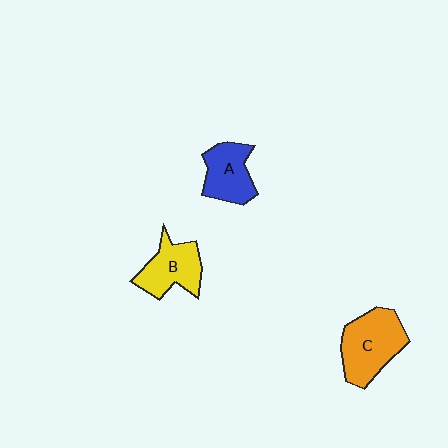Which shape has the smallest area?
Shape A (blue).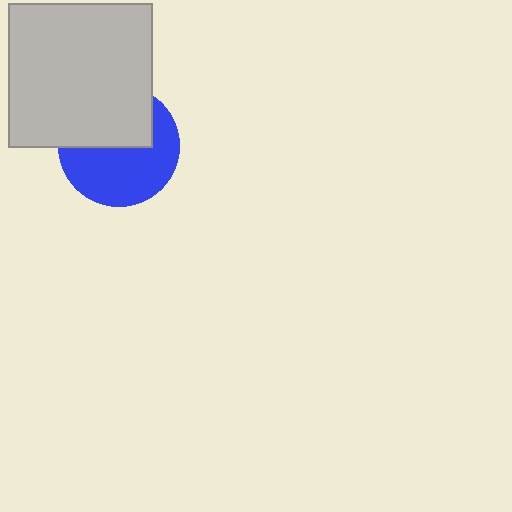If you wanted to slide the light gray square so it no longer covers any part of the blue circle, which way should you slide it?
Slide it up — that is the most direct way to separate the two shapes.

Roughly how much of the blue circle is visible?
About half of it is visible (roughly 57%).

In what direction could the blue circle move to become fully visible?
The blue circle could move down. That would shift it out from behind the light gray square entirely.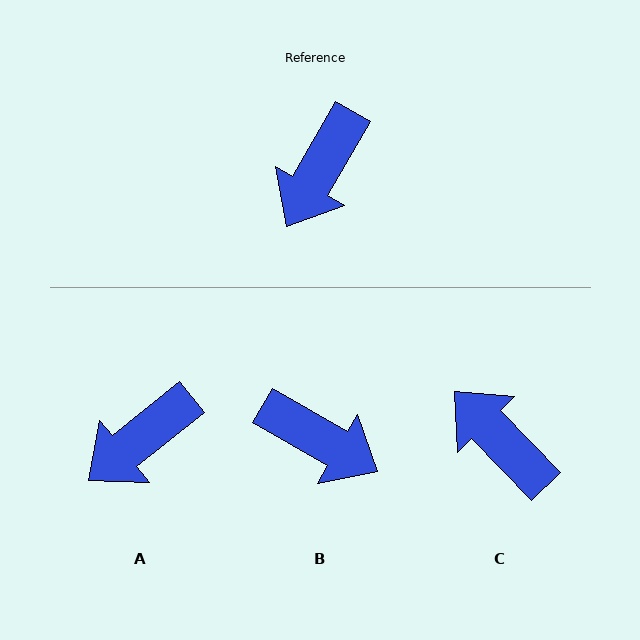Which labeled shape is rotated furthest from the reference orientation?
C, about 106 degrees away.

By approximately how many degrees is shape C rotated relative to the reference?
Approximately 106 degrees clockwise.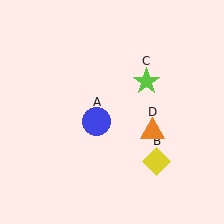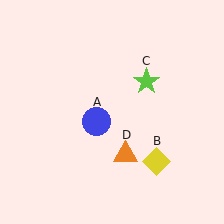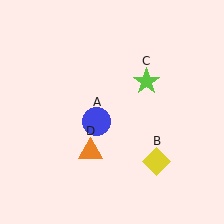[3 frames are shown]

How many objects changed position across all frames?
1 object changed position: orange triangle (object D).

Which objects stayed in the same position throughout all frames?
Blue circle (object A) and yellow diamond (object B) and lime star (object C) remained stationary.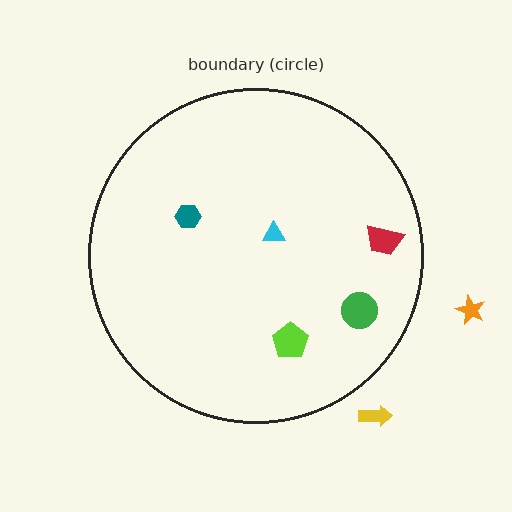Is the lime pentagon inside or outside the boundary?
Inside.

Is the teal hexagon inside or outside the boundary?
Inside.